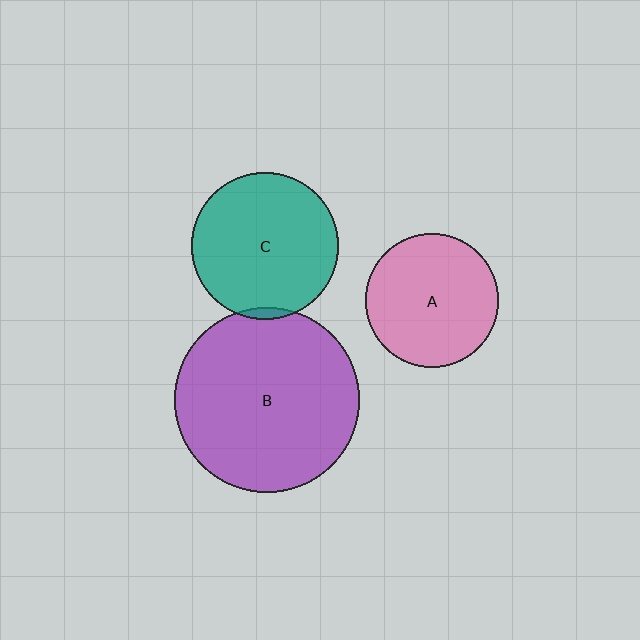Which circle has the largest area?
Circle B (purple).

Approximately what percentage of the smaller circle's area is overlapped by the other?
Approximately 5%.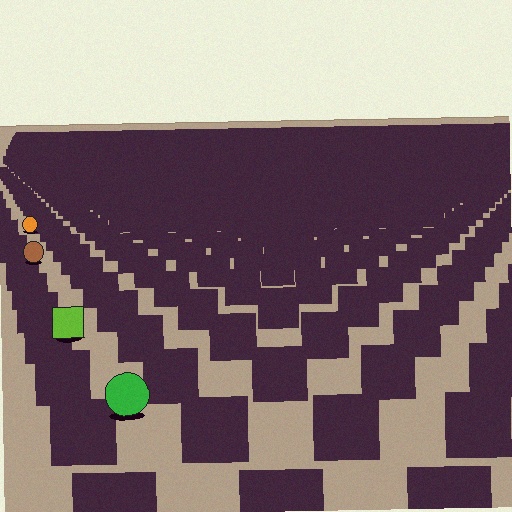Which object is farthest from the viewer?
The orange circle is farthest from the viewer. It appears smaller and the ground texture around it is denser.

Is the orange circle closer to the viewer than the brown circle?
No. The brown circle is closer — you can tell from the texture gradient: the ground texture is coarser near it.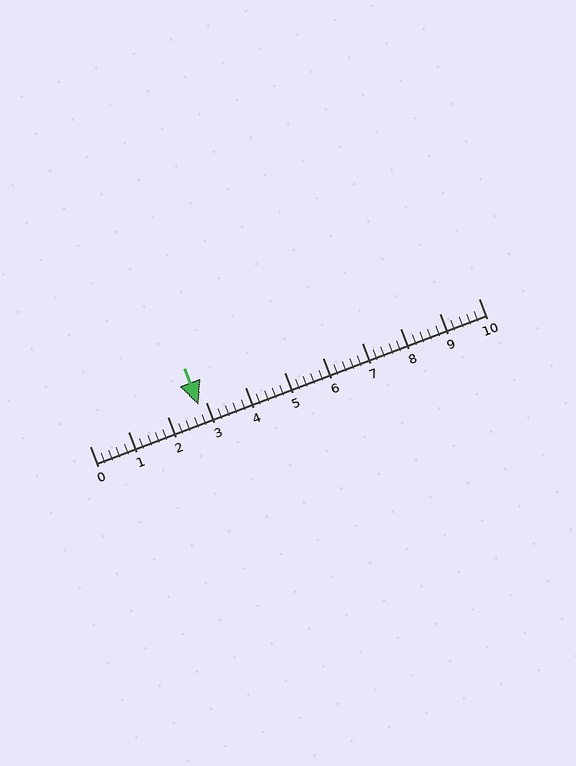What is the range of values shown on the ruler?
The ruler shows values from 0 to 10.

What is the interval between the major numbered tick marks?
The major tick marks are spaced 1 units apart.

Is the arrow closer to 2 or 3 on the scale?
The arrow is closer to 3.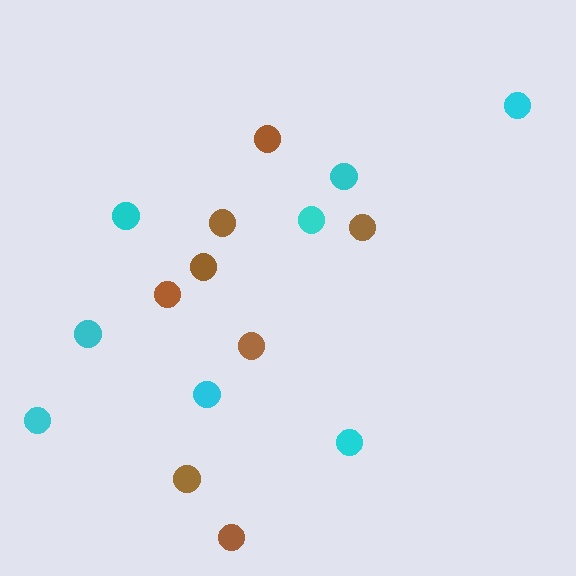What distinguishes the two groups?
There are 2 groups: one group of brown circles (8) and one group of cyan circles (8).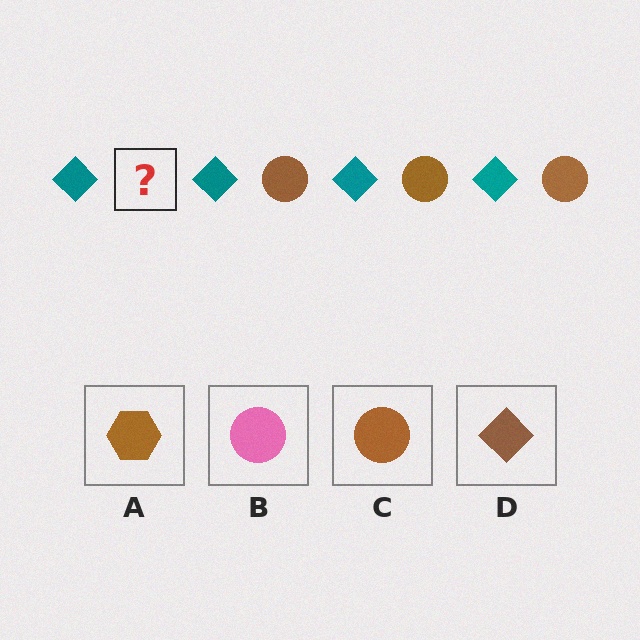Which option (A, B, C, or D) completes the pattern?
C.